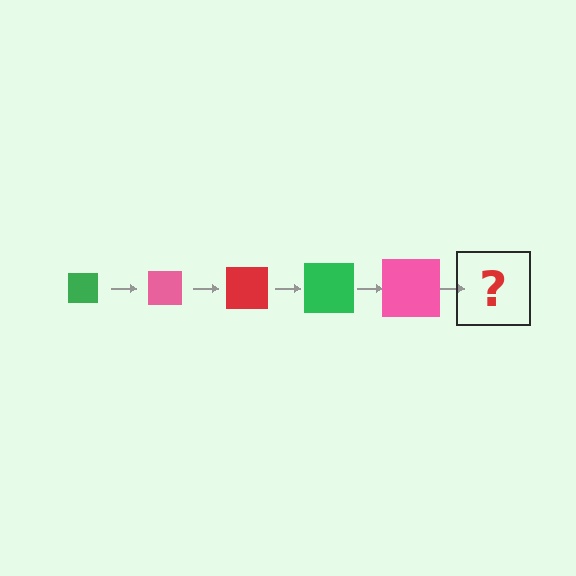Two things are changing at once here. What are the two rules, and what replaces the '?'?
The two rules are that the square grows larger each step and the color cycles through green, pink, and red. The '?' should be a red square, larger than the previous one.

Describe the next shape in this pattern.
It should be a red square, larger than the previous one.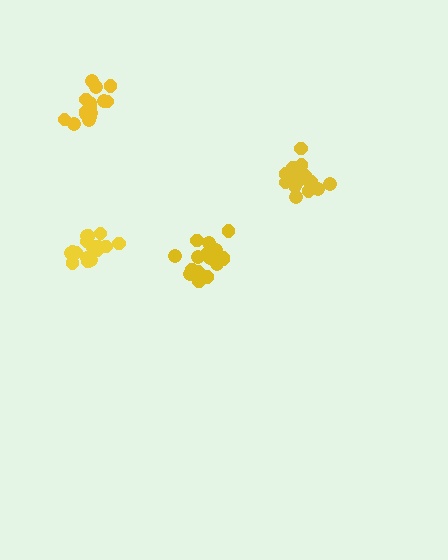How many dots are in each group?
Group 1: 17 dots, Group 2: 16 dots, Group 3: 16 dots, Group 4: 18 dots (67 total).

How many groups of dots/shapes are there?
There are 4 groups.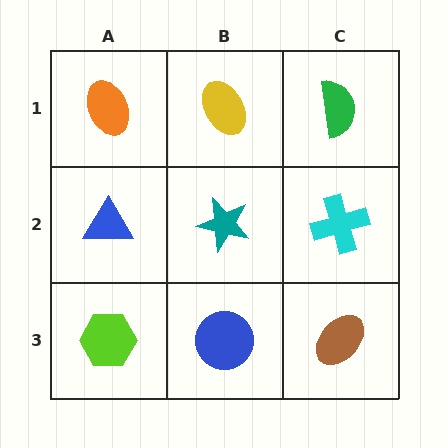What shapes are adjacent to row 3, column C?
A cyan cross (row 2, column C), a blue circle (row 3, column B).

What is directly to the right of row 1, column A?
A yellow ellipse.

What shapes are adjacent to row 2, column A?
An orange ellipse (row 1, column A), a lime hexagon (row 3, column A), a teal star (row 2, column B).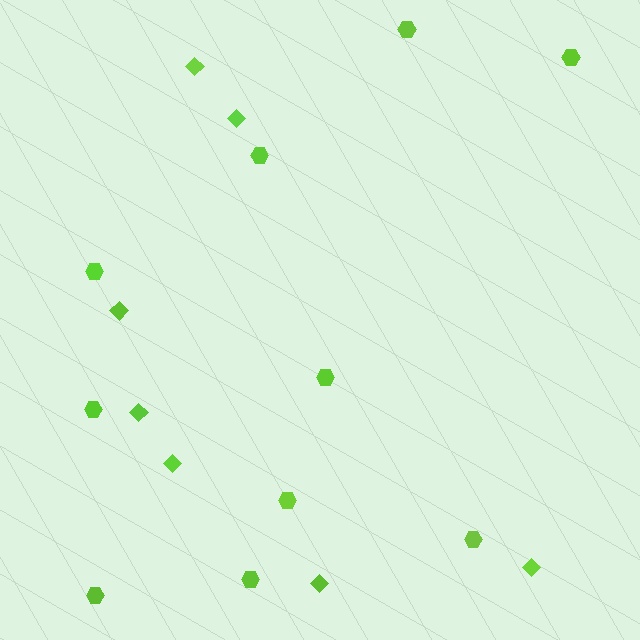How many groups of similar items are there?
There are 2 groups: one group of hexagons (10) and one group of diamonds (7).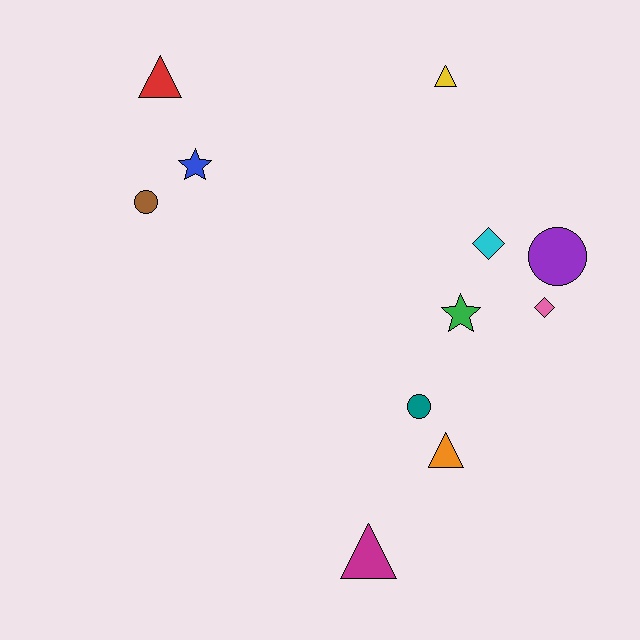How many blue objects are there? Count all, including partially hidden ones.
There is 1 blue object.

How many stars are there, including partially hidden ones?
There are 2 stars.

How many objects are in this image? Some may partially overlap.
There are 11 objects.